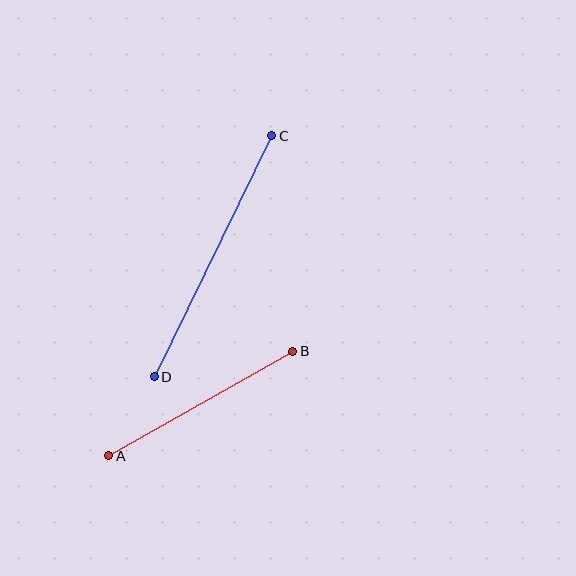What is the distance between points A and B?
The distance is approximately 212 pixels.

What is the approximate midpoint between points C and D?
The midpoint is at approximately (213, 256) pixels.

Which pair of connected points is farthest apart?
Points C and D are farthest apart.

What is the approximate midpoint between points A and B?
The midpoint is at approximately (201, 404) pixels.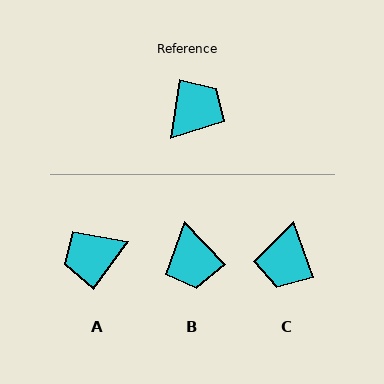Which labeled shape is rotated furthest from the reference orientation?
A, about 153 degrees away.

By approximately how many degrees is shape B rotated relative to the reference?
Approximately 127 degrees clockwise.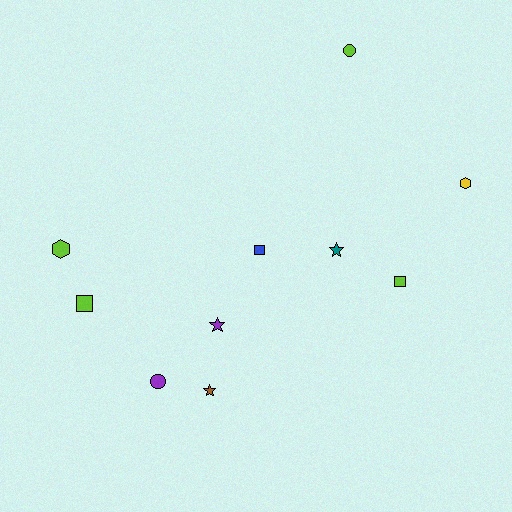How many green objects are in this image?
There are no green objects.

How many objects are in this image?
There are 10 objects.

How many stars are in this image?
There are 3 stars.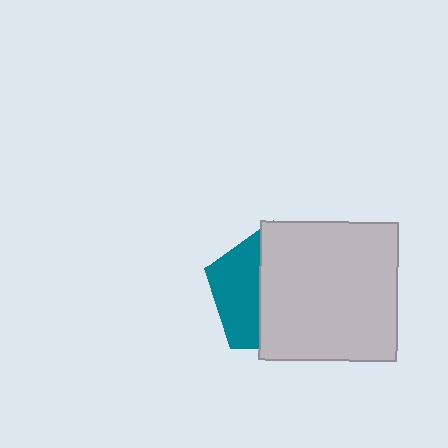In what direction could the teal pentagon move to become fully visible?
The teal pentagon could move left. That would shift it out from behind the light gray square entirely.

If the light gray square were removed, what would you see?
You would see the complete teal pentagon.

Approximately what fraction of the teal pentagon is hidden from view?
Roughly 64% of the teal pentagon is hidden behind the light gray square.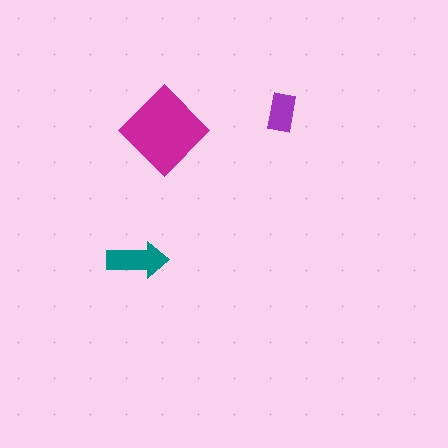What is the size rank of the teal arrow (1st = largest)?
2nd.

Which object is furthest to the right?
The purple rectangle is rightmost.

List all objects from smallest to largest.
The purple rectangle, the teal arrow, the magenta diamond.